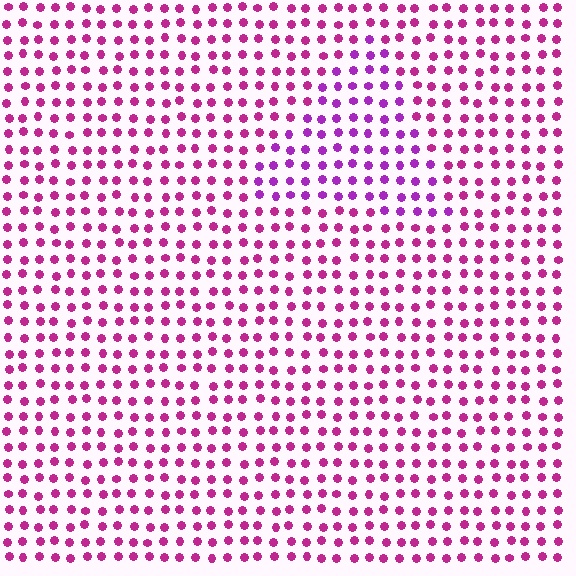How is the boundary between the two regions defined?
The boundary is defined purely by a slight shift in hue (about 28 degrees). Spacing, size, and orientation are identical on both sides.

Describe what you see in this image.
The image is filled with small magenta elements in a uniform arrangement. A triangle-shaped region is visible where the elements are tinted to a slightly different hue, forming a subtle color boundary.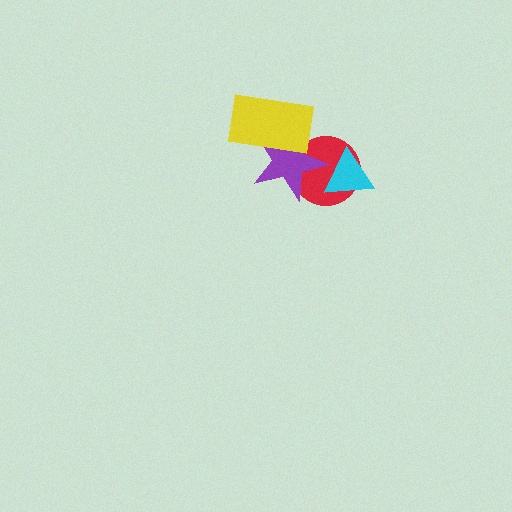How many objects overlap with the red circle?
2 objects overlap with the red circle.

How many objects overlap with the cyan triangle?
2 objects overlap with the cyan triangle.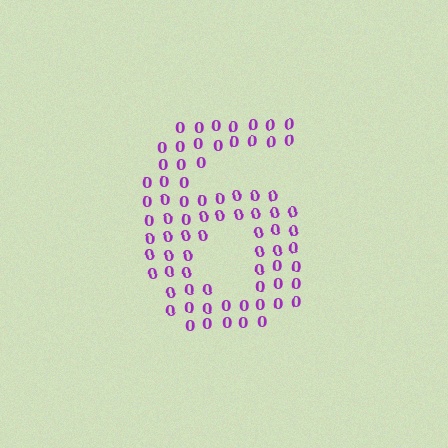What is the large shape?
The large shape is the digit 6.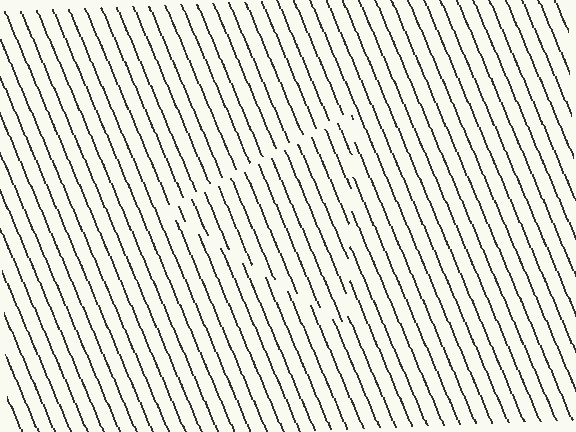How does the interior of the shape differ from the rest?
The interior of the shape contains the same grating, shifted by half a period — the contour is defined by the phase discontinuity where line-ends from the inner and outer gratings abut.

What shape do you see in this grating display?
An illusory triangle. The interior of the shape contains the same grating, shifted by half a period — the contour is defined by the phase discontinuity where line-ends from the inner and outer gratings abut.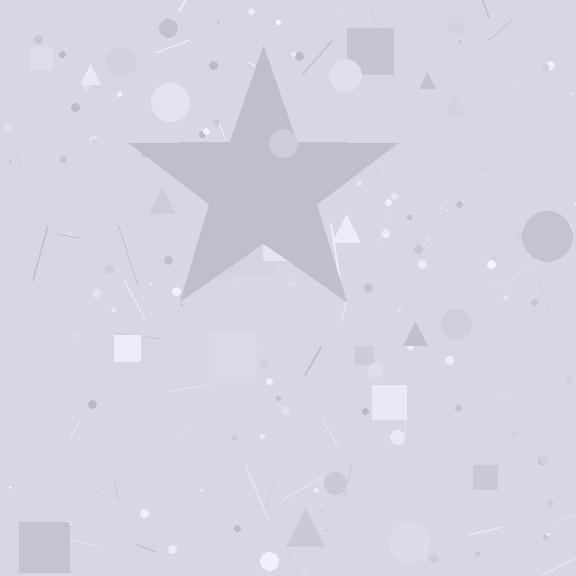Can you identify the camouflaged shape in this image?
The camouflaged shape is a star.